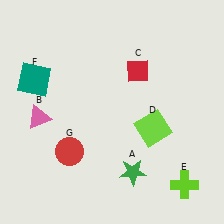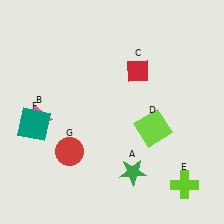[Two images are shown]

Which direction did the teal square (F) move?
The teal square (F) moved down.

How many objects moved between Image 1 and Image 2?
1 object moved between the two images.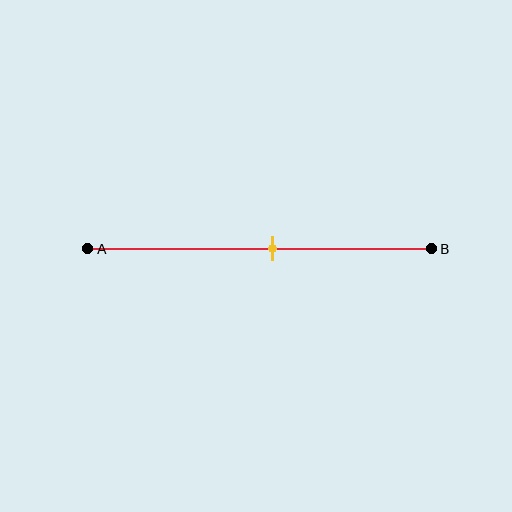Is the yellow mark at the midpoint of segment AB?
No, the mark is at about 55% from A, not at the 50% midpoint.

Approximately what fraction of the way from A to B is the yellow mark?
The yellow mark is approximately 55% of the way from A to B.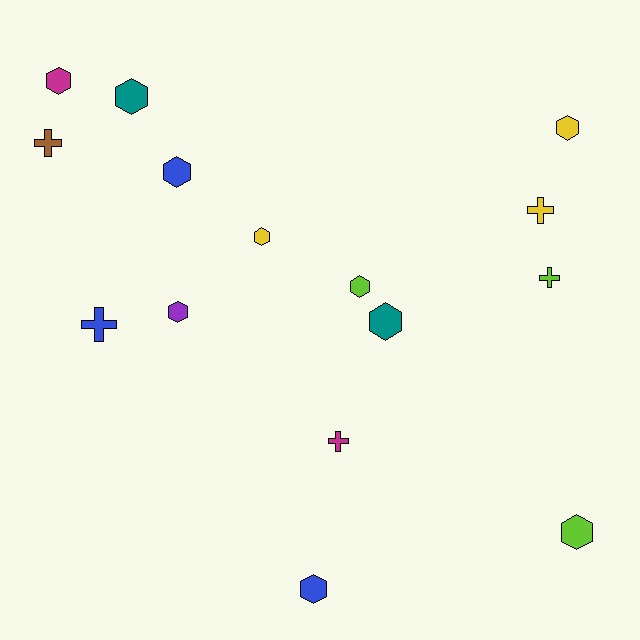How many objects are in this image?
There are 15 objects.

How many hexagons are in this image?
There are 10 hexagons.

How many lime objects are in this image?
There are 3 lime objects.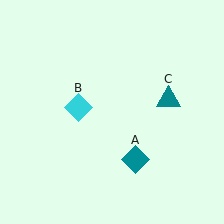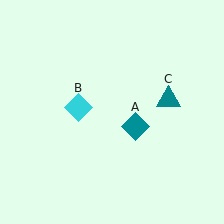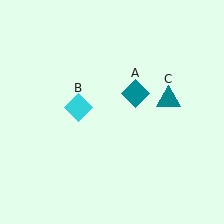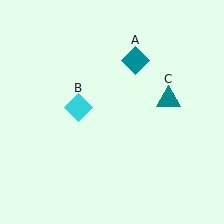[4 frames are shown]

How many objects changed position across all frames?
1 object changed position: teal diamond (object A).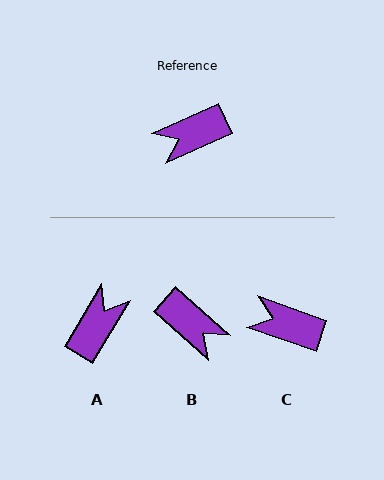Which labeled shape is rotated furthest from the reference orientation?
A, about 145 degrees away.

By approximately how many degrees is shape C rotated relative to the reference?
Approximately 44 degrees clockwise.